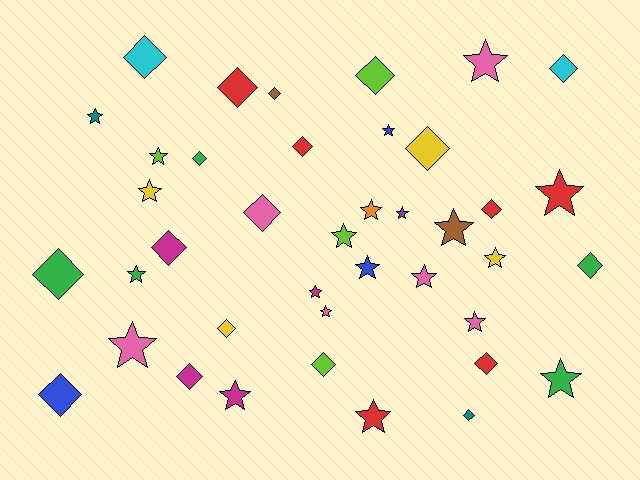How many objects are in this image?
There are 40 objects.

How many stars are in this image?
There are 21 stars.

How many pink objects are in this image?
There are 6 pink objects.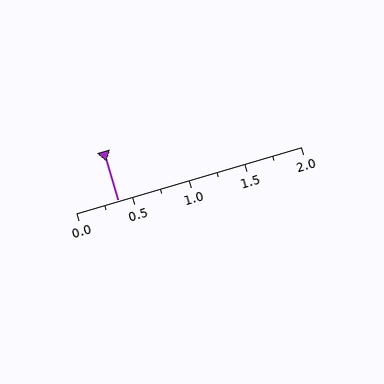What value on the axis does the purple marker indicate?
The marker indicates approximately 0.38.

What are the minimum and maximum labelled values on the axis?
The axis runs from 0.0 to 2.0.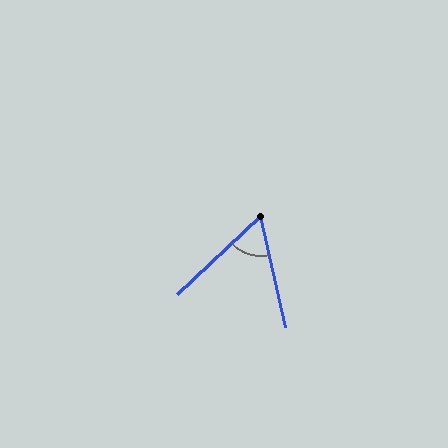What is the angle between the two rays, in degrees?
Approximately 59 degrees.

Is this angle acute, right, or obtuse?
It is acute.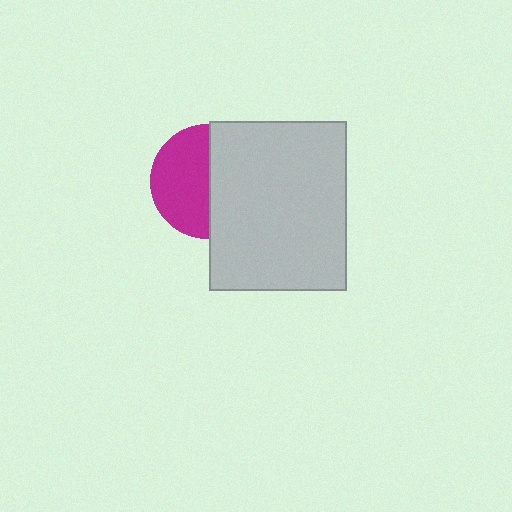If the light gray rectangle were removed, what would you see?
You would see the complete magenta circle.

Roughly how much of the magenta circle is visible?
About half of it is visible (roughly 52%).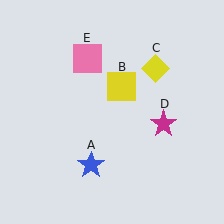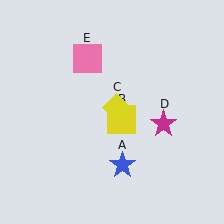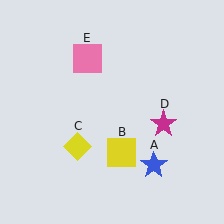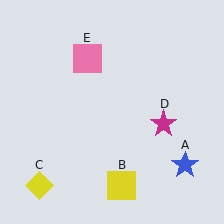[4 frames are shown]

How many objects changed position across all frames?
3 objects changed position: blue star (object A), yellow square (object B), yellow diamond (object C).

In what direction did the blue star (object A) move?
The blue star (object A) moved right.